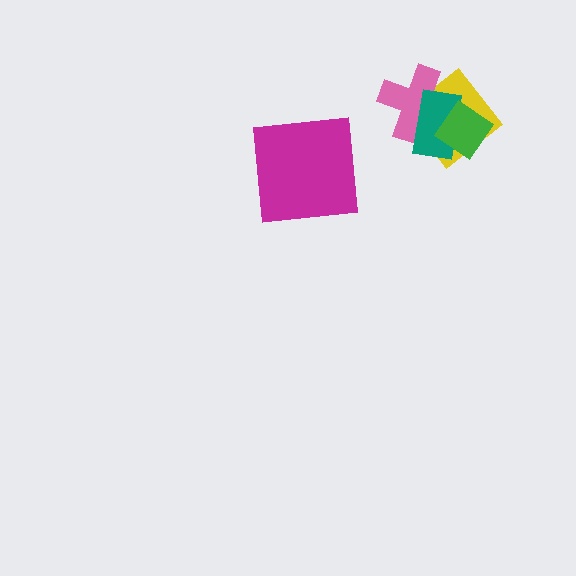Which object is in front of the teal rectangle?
The green diamond is in front of the teal rectangle.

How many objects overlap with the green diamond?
3 objects overlap with the green diamond.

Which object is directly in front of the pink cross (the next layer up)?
The teal rectangle is directly in front of the pink cross.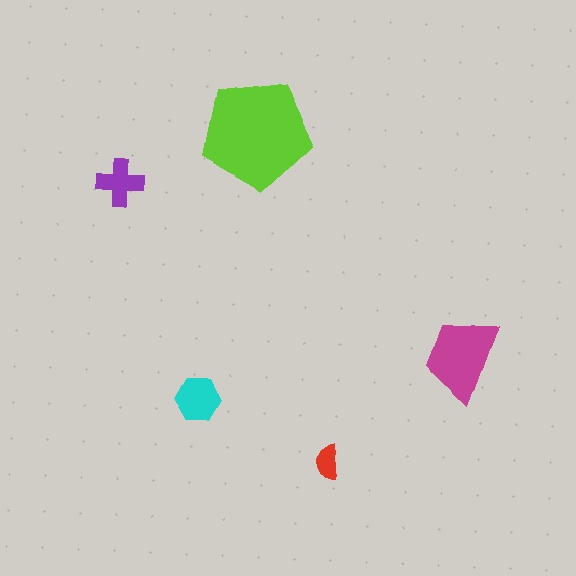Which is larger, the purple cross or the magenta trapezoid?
The magenta trapezoid.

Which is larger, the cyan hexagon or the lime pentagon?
The lime pentagon.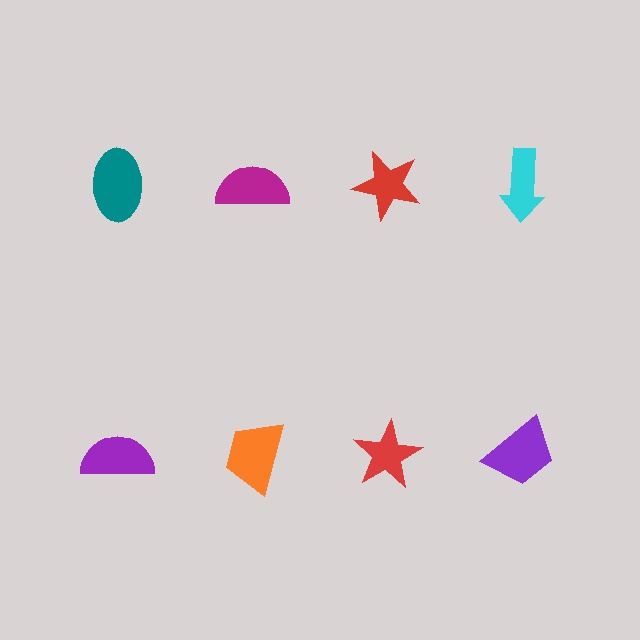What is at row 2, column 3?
A red star.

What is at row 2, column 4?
A purple trapezoid.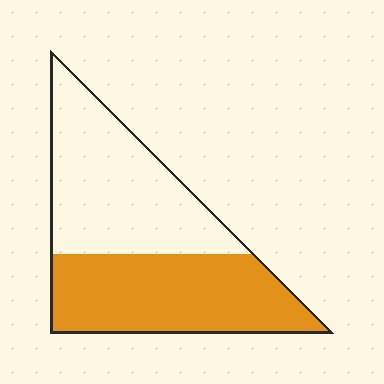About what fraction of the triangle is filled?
About one half (1/2).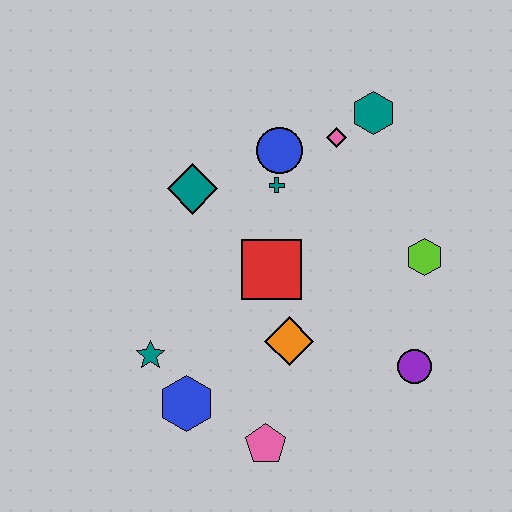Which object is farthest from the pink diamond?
The pink pentagon is farthest from the pink diamond.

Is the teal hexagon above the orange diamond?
Yes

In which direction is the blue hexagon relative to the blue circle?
The blue hexagon is below the blue circle.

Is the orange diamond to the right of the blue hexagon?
Yes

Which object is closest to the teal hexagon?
The pink diamond is closest to the teal hexagon.